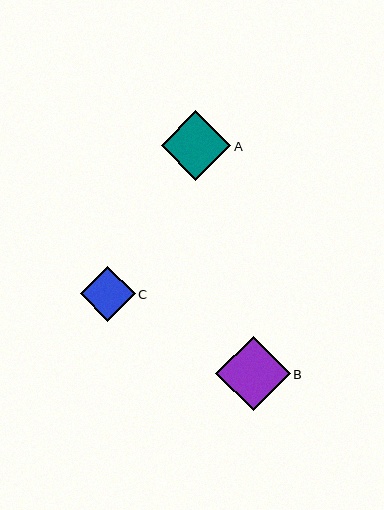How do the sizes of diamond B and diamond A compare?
Diamond B and diamond A are approximately the same size.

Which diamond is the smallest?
Diamond C is the smallest with a size of approximately 55 pixels.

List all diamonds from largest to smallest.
From largest to smallest: B, A, C.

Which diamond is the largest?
Diamond B is the largest with a size of approximately 74 pixels.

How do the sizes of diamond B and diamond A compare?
Diamond B and diamond A are approximately the same size.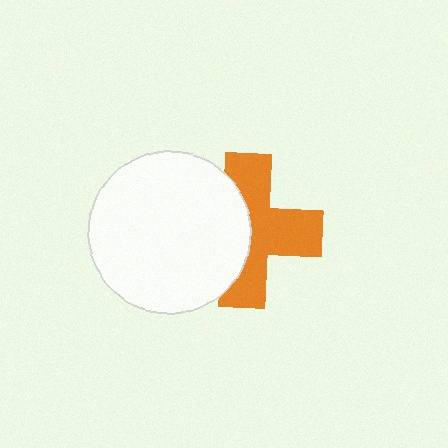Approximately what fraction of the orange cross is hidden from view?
Roughly 42% of the orange cross is hidden behind the white circle.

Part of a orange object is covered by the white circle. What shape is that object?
It is a cross.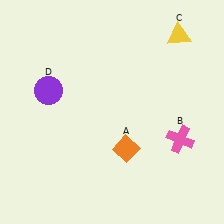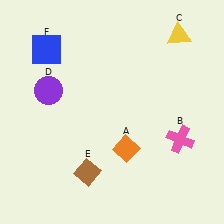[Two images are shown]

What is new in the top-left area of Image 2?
A blue square (F) was added in the top-left area of Image 2.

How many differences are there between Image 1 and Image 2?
There are 2 differences between the two images.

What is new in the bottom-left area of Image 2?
A brown diamond (E) was added in the bottom-left area of Image 2.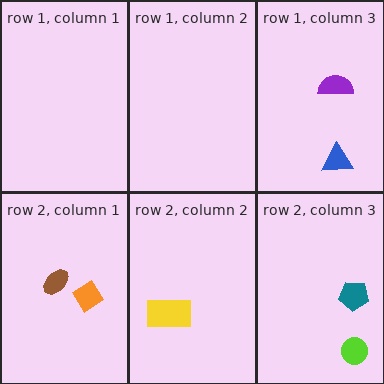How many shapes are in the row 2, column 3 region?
2.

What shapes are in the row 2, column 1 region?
The brown ellipse, the orange diamond.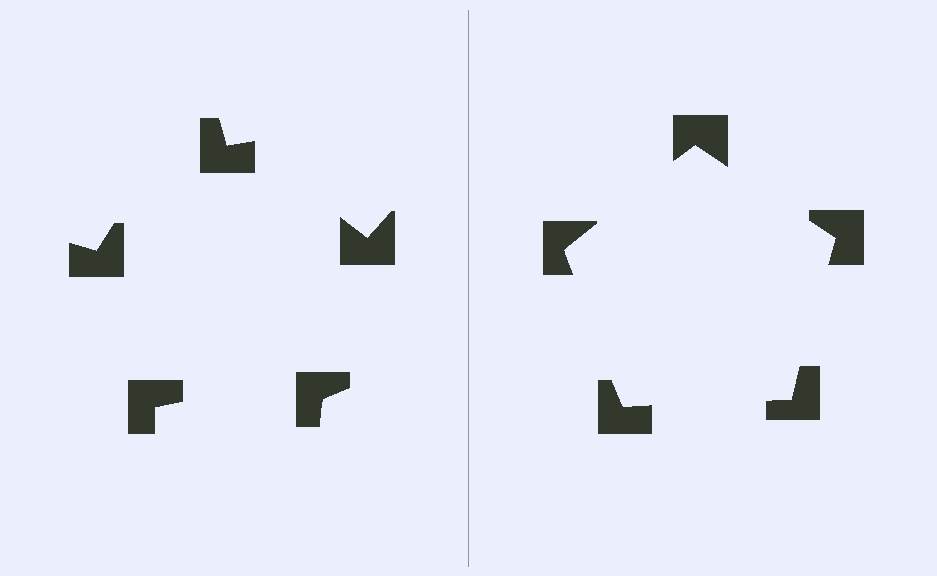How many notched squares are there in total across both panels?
10 — 5 on each side.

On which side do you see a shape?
An illusory pentagon appears on the right side. On the left side the wedge cuts are rotated, so no coherent shape forms.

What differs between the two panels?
The notched squares are positioned identically on both sides; only the wedge orientations differ. On the right they align to a pentagon; on the left they are misaligned.